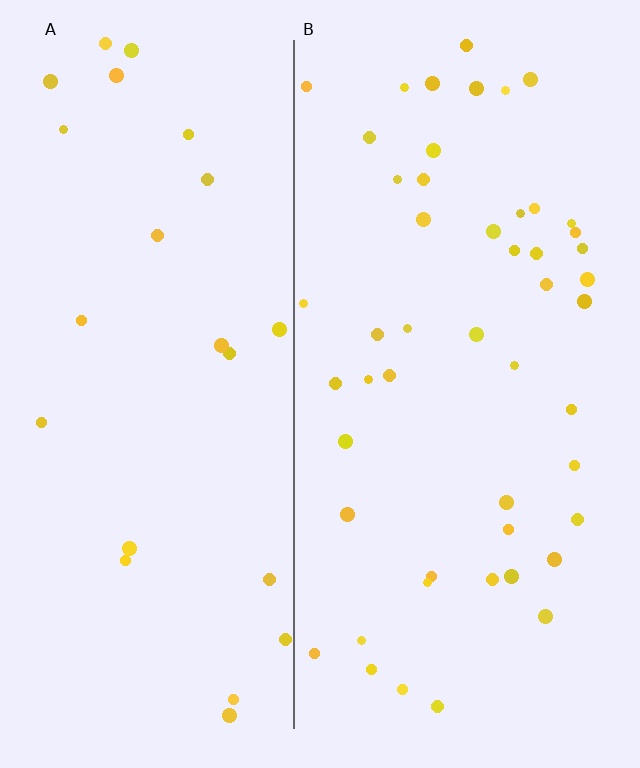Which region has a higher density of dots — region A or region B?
B (the right).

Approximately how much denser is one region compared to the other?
Approximately 2.1× — region B over region A.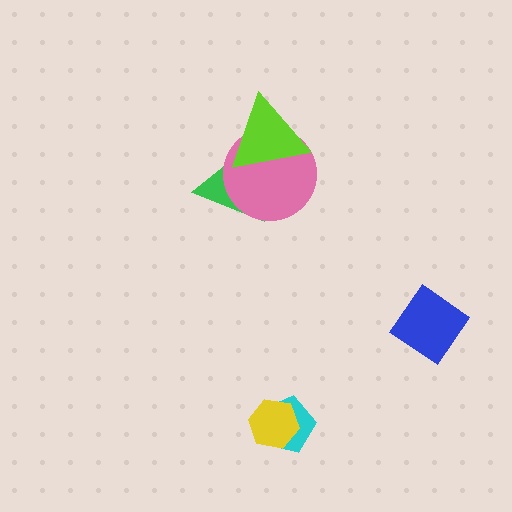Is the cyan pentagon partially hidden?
Yes, it is partially covered by another shape.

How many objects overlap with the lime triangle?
2 objects overlap with the lime triangle.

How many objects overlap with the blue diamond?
0 objects overlap with the blue diamond.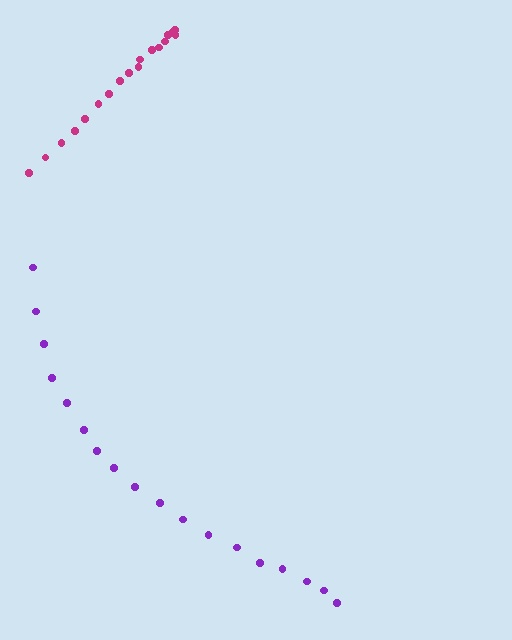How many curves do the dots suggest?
There are 2 distinct paths.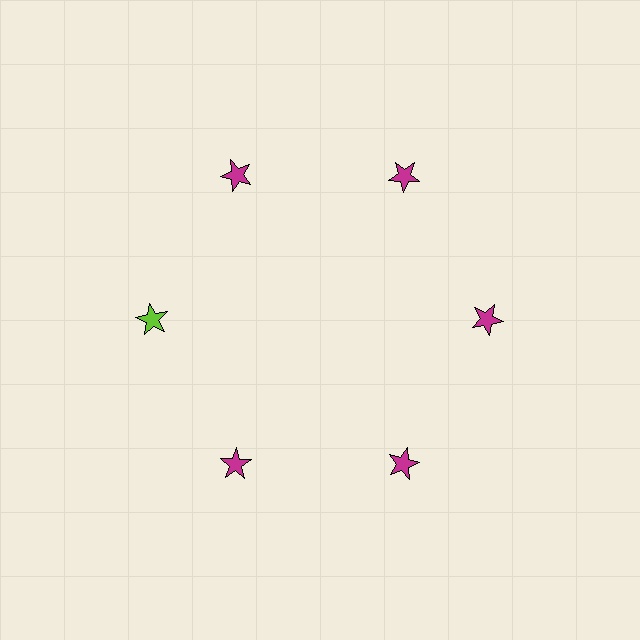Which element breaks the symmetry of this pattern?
The lime star at roughly the 9 o'clock position breaks the symmetry. All other shapes are magenta stars.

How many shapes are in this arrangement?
There are 6 shapes arranged in a ring pattern.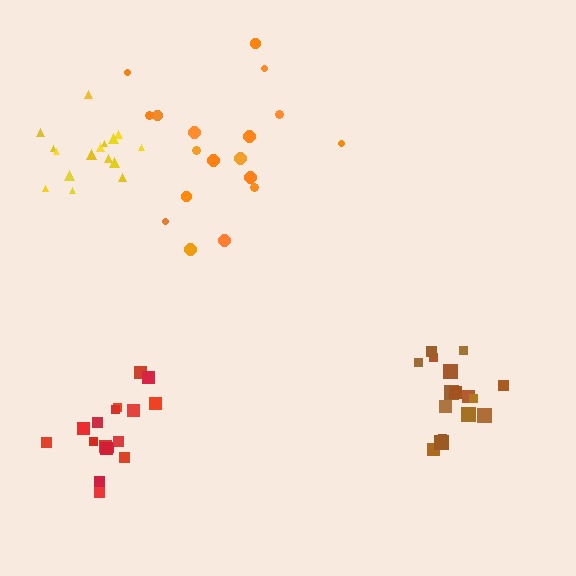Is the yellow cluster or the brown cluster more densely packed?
Brown.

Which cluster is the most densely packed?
Brown.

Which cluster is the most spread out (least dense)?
Orange.